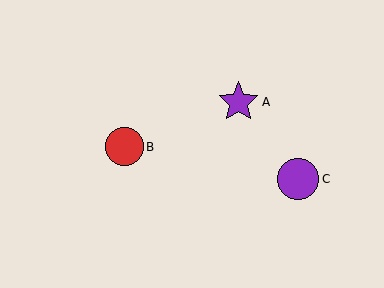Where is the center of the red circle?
The center of the red circle is at (124, 147).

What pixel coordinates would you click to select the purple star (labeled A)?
Click at (238, 102) to select the purple star A.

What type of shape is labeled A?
Shape A is a purple star.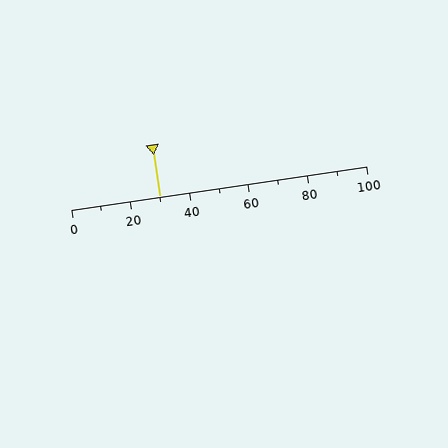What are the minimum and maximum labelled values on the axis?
The axis runs from 0 to 100.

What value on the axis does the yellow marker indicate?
The marker indicates approximately 30.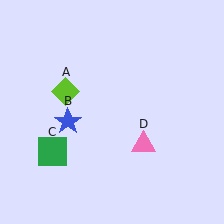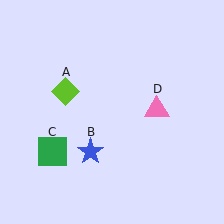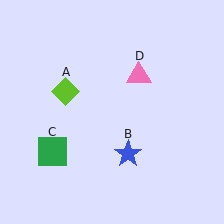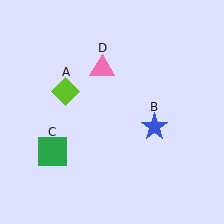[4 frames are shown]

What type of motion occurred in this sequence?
The blue star (object B), pink triangle (object D) rotated counterclockwise around the center of the scene.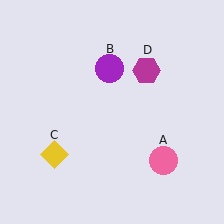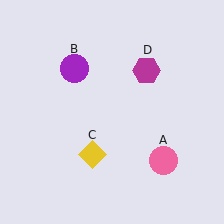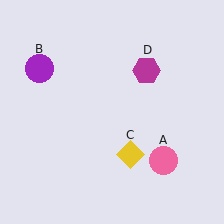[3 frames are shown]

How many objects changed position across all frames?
2 objects changed position: purple circle (object B), yellow diamond (object C).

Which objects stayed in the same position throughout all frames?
Pink circle (object A) and magenta hexagon (object D) remained stationary.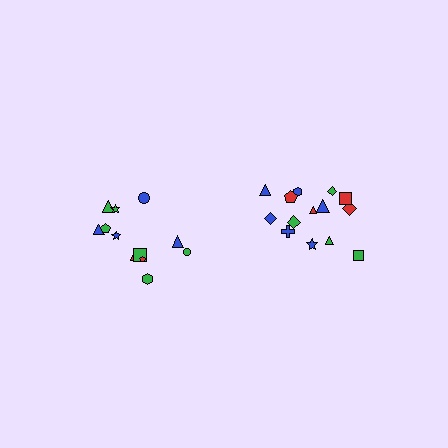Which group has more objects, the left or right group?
The right group.